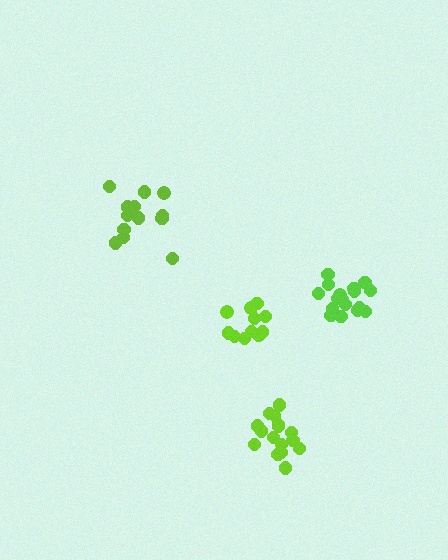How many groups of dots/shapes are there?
There are 4 groups.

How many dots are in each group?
Group 1: 17 dots, Group 2: 13 dots, Group 3: 13 dots, Group 4: 18 dots (61 total).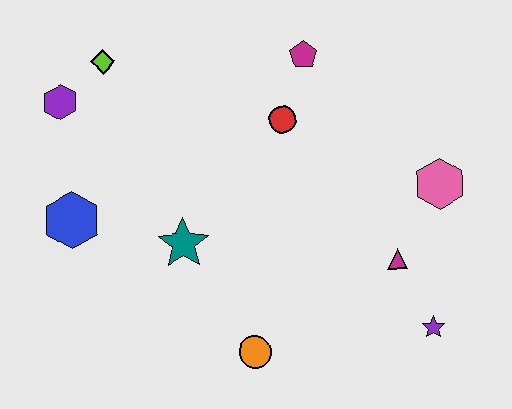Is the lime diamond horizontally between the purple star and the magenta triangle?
No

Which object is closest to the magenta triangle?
The purple star is closest to the magenta triangle.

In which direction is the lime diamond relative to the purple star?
The lime diamond is to the left of the purple star.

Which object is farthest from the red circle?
The purple star is farthest from the red circle.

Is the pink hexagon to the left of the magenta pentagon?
No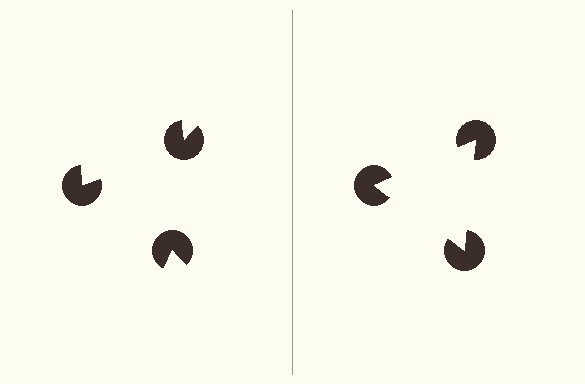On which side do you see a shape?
An illusory triangle appears on the right side. On the left side the wedge cuts are rotated, so no coherent shape forms.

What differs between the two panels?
The pac-man discs are positioned identically on both sides; only the wedge orientations differ. On the right they align to a triangle; on the left they are misaligned.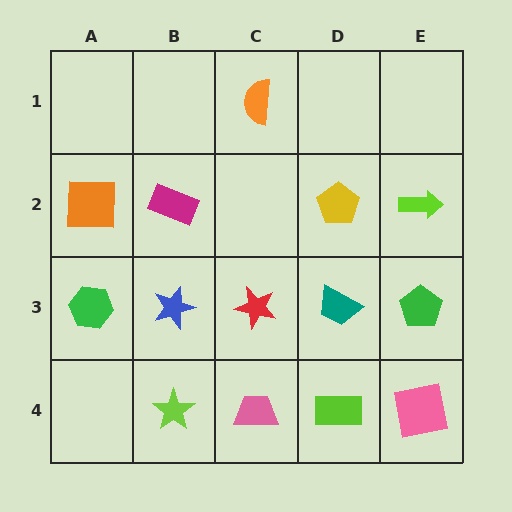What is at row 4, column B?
A lime star.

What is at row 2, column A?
An orange square.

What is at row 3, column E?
A green pentagon.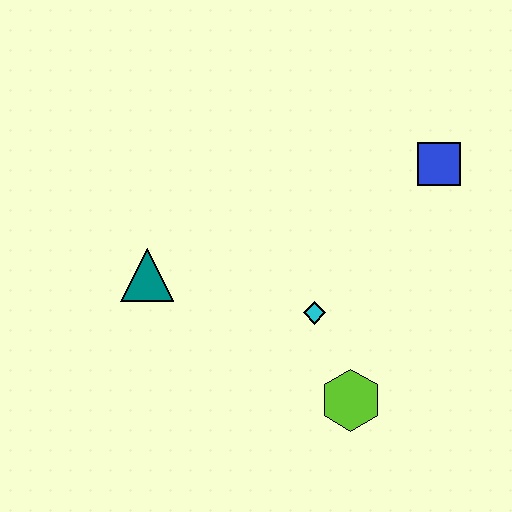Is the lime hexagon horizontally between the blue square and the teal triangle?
Yes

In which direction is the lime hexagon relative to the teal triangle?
The lime hexagon is to the right of the teal triangle.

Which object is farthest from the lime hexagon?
The blue square is farthest from the lime hexagon.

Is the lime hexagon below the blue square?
Yes